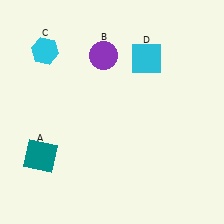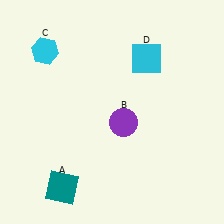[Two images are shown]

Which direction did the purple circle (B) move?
The purple circle (B) moved down.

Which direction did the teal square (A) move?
The teal square (A) moved down.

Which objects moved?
The objects that moved are: the teal square (A), the purple circle (B).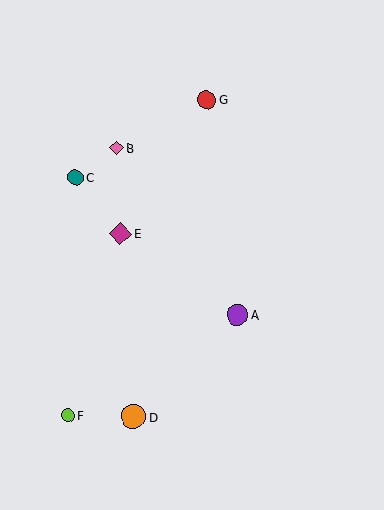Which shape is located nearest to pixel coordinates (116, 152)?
The pink diamond (labeled B) at (117, 148) is nearest to that location.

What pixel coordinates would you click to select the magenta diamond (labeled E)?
Click at (120, 234) to select the magenta diamond E.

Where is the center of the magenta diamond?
The center of the magenta diamond is at (120, 234).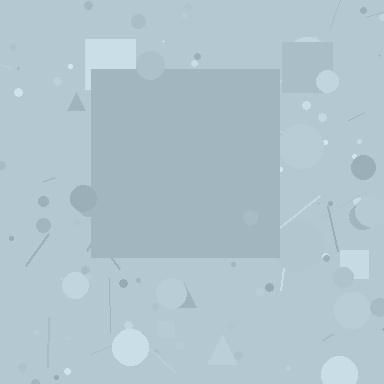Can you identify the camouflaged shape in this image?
The camouflaged shape is a square.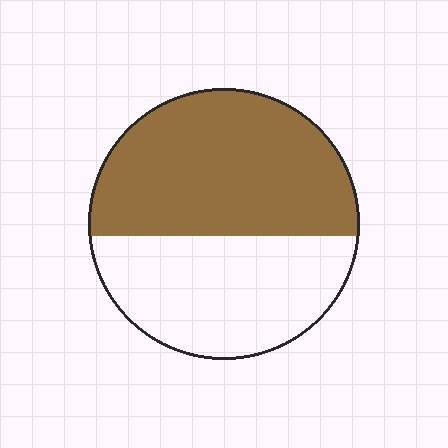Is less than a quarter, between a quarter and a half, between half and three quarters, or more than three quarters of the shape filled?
Between half and three quarters.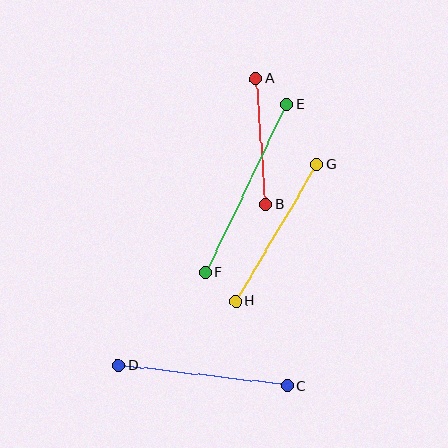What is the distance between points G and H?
The distance is approximately 159 pixels.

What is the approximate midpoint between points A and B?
The midpoint is at approximately (261, 142) pixels.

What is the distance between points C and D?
The distance is approximately 170 pixels.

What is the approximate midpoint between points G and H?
The midpoint is at approximately (276, 233) pixels.